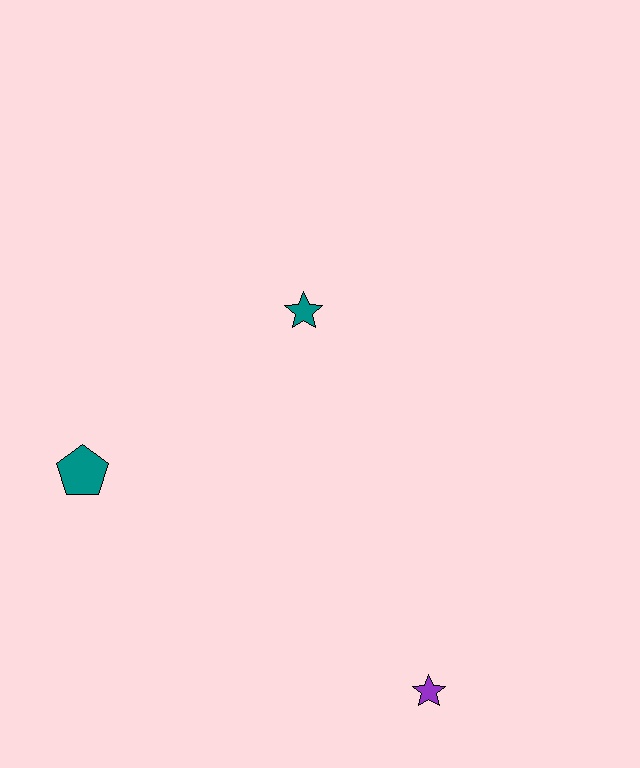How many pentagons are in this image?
There is 1 pentagon.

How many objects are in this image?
There are 3 objects.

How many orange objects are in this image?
There are no orange objects.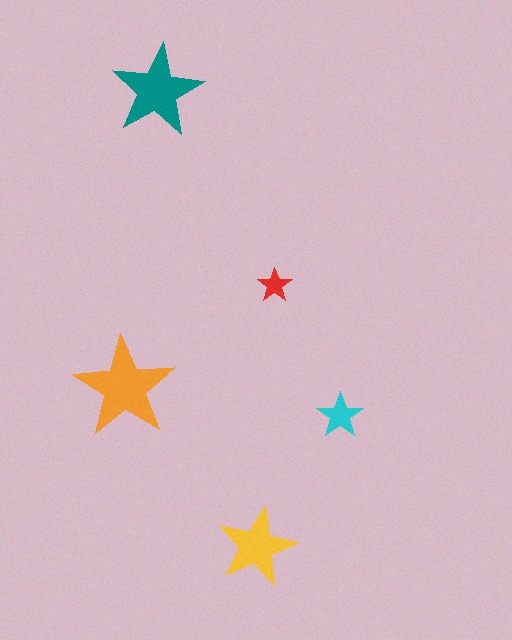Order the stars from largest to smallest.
the orange one, the teal one, the yellow one, the cyan one, the red one.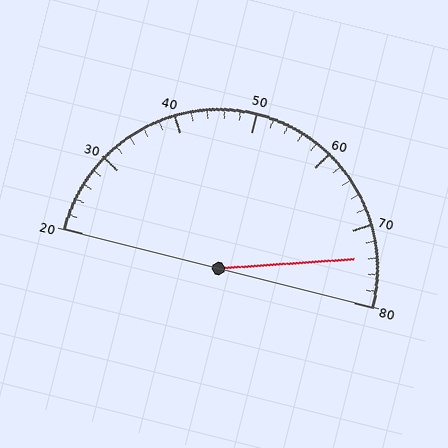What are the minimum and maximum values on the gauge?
The gauge ranges from 20 to 80.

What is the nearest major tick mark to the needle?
The nearest major tick mark is 70.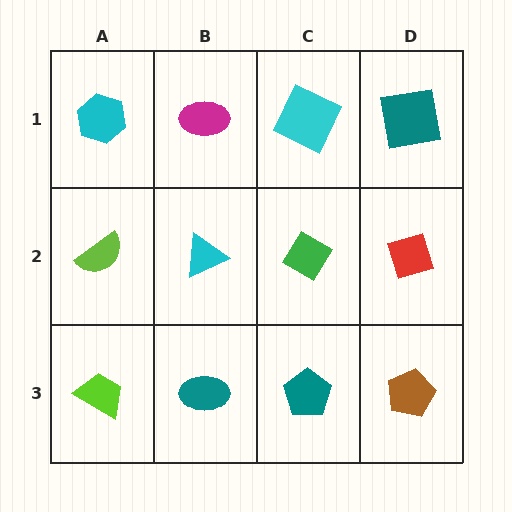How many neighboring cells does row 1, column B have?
3.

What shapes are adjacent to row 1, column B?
A cyan triangle (row 2, column B), a cyan hexagon (row 1, column A), a cyan square (row 1, column C).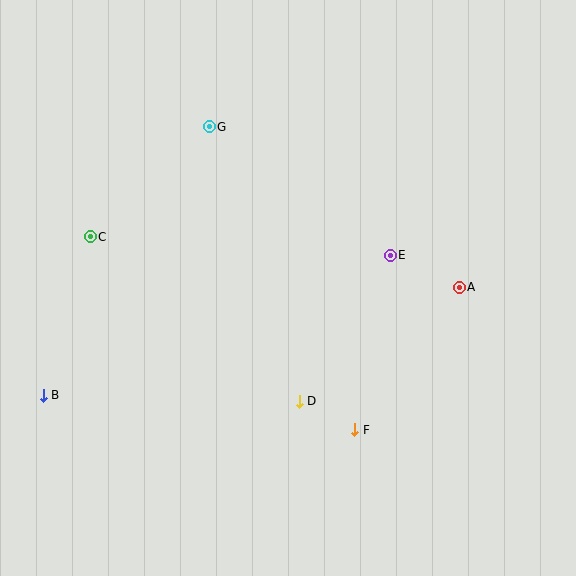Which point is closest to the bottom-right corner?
Point F is closest to the bottom-right corner.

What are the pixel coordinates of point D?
Point D is at (299, 401).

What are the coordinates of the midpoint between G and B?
The midpoint between G and B is at (126, 261).